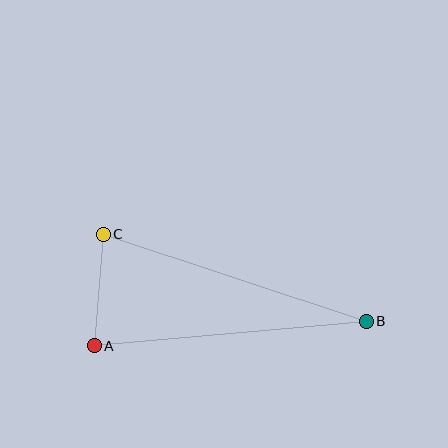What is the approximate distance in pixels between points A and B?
The distance between A and B is approximately 273 pixels.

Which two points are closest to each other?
Points A and C are closest to each other.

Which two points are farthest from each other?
Points B and C are farthest from each other.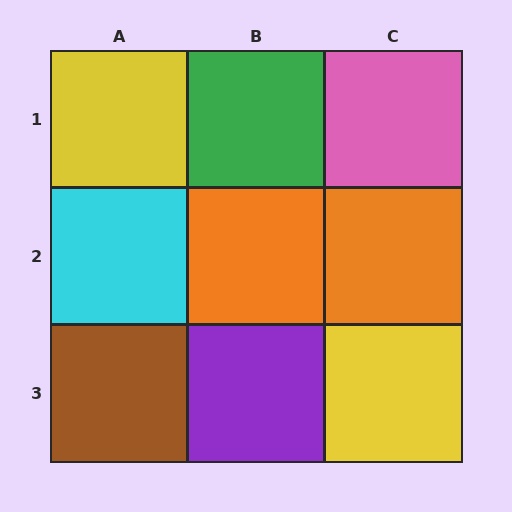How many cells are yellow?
2 cells are yellow.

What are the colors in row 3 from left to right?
Brown, purple, yellow.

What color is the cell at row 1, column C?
Pink.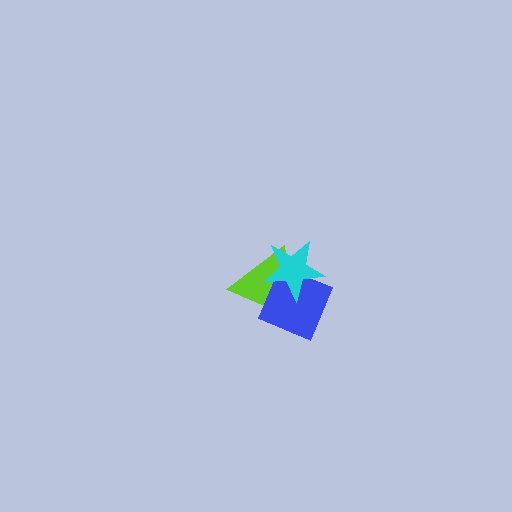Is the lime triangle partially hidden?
Yes, it is partially covered by another shape.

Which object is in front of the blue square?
The cyan star is in front of the blue square.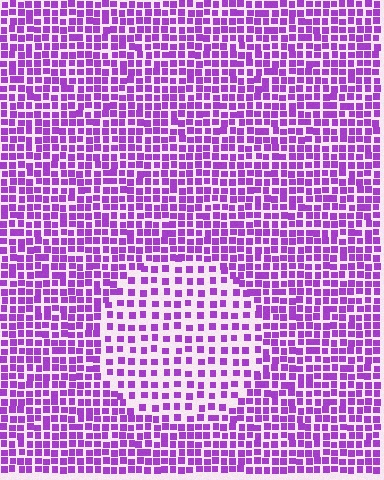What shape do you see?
I see a circle.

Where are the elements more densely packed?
The elements are more densely packed outside the circle boundary.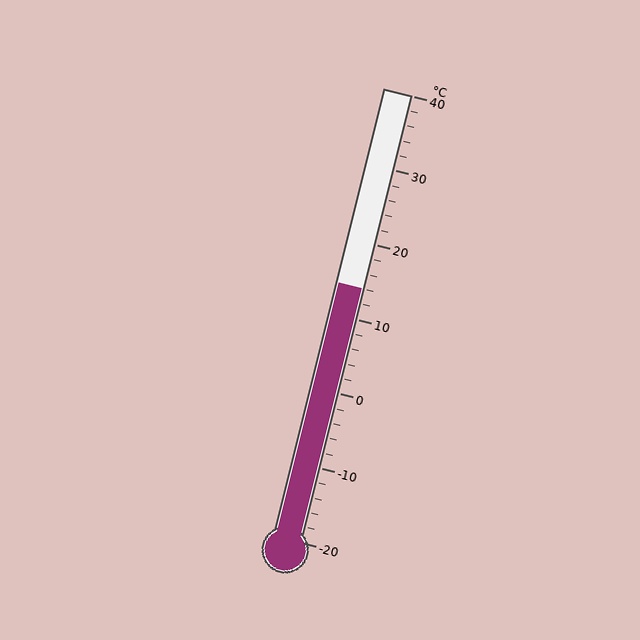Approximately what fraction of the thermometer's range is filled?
The thermometer is filled to approximately 55% of its range.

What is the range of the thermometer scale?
The thermometer scale ranges from -20°C to 40°C.